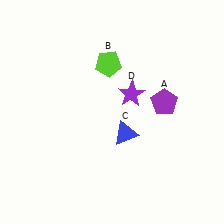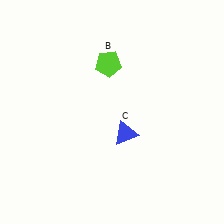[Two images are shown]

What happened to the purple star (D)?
The purple star (D) was removed in Image 2. It was in the top-right area of Image 1.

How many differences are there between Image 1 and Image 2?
There are 2 differences between the two images.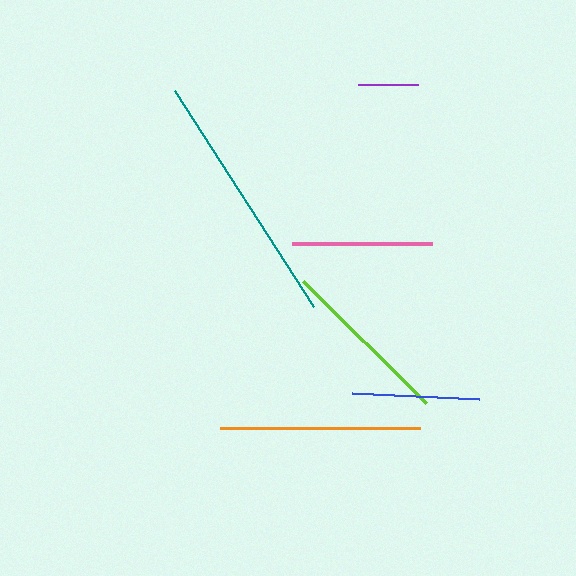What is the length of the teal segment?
The teal segment is approximately 256 pixels long.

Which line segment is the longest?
The teal line is the longest at approximately 256 pixels.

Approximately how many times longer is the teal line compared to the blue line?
The teal line is approximately 2.0 times the length of the blue line.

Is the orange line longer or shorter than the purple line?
The orange line is longer than the purple line.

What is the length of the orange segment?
The orange segment is approximately 200 pixels long.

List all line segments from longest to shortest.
From longest to shortest: teal, orange, lime, pink, blue, purple.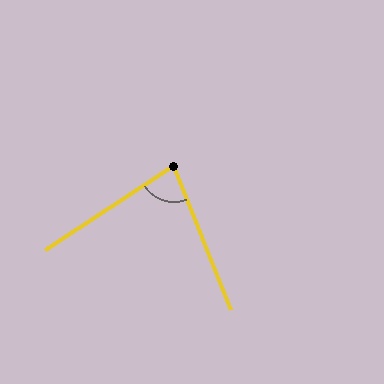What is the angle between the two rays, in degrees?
Approximately 79 degrees.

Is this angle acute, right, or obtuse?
It is acute.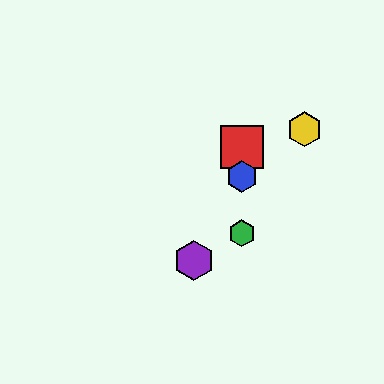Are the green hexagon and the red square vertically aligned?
Yes, both are at x≈242.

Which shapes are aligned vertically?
The red square, the blue hexagon, the green hexagon are aligned vertically.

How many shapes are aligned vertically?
3 shapes (the red square, the blue hexagon, the green hexagon) are aligned vertically.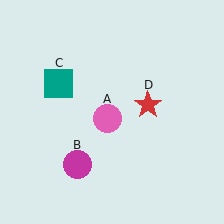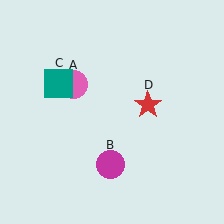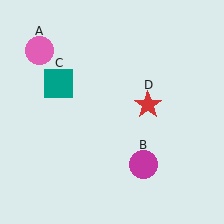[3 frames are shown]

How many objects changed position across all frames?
2 objects changed position: pink circle (object A), magenta circle (object B).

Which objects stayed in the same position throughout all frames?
Teal square (object C) and red star (object D) remained stationary.